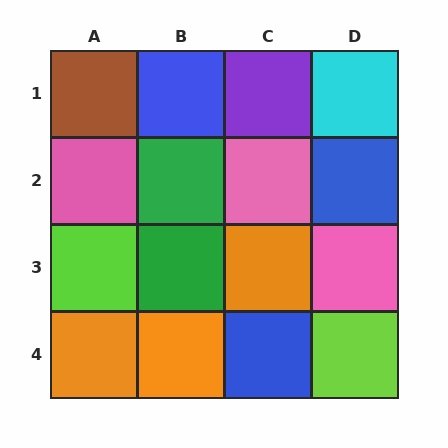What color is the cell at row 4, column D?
Lime.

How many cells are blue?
3 cells are blue.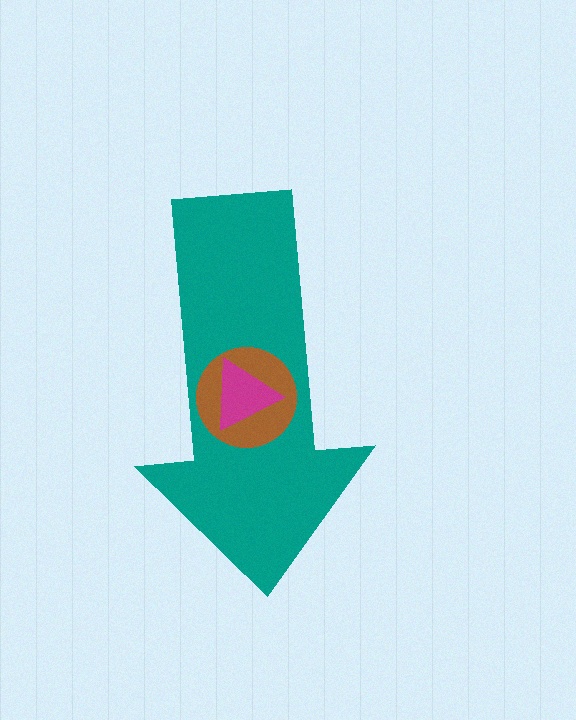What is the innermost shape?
The magenta triangle.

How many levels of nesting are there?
3.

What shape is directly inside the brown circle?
The magenta triangle.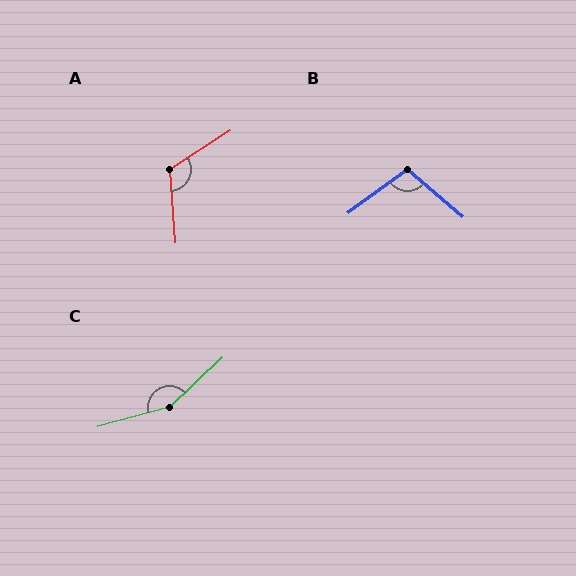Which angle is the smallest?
B, at approximately 103 degrees.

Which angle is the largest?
C, at approximately 152 degrees.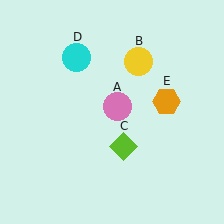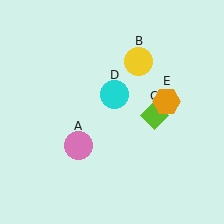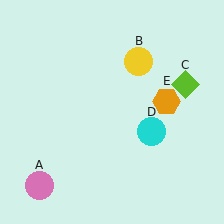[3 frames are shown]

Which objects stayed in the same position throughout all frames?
Yellow circle (object B) and orange hexagon (object E) remained stationary.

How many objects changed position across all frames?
3 objects changed position: pink circle (object A), lime diamond (object C), cyan circle (object D).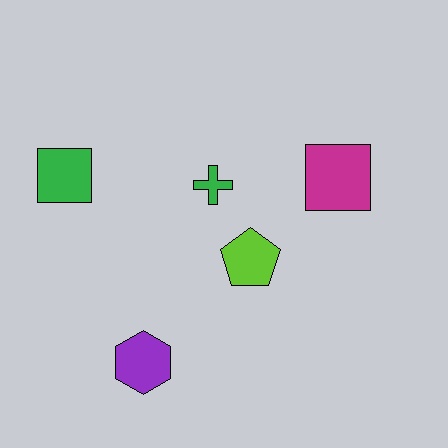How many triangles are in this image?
There are no triangles.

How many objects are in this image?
There are 5 objects.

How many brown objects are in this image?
There are no brown objects.